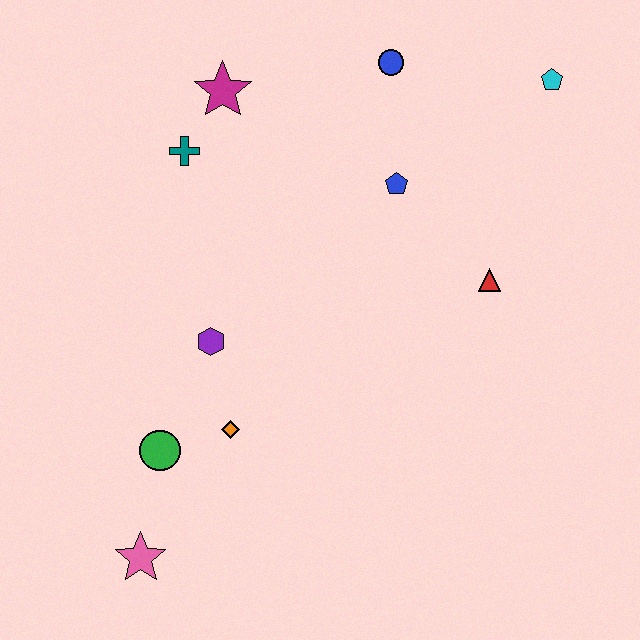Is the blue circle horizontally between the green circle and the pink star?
No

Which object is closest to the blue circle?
The blue pentagon is closest to the blue circle.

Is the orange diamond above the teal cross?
No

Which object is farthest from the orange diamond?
The cyan pentagon is farthest from the orange diamond.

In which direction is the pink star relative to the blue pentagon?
The pink star is below the blue pentagon.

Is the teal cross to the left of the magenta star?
Yes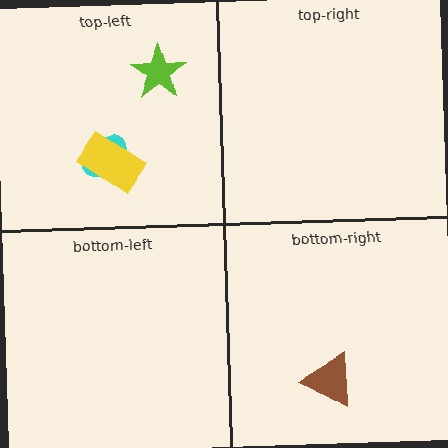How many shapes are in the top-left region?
3.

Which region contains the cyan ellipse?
The top-left region.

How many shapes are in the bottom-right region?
1.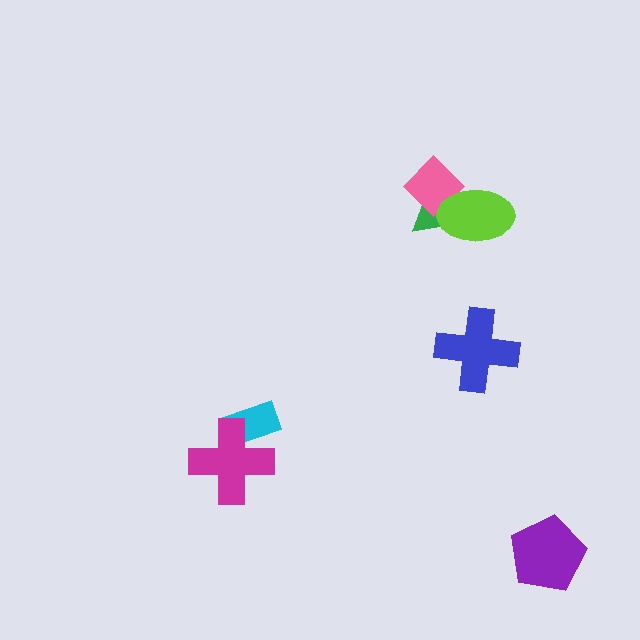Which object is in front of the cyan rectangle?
The magenta cross is in front of the cyan rectangle.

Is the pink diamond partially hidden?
Yes, it is partially covered by another shape.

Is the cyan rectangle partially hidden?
Yes, it is partially covered by another shape.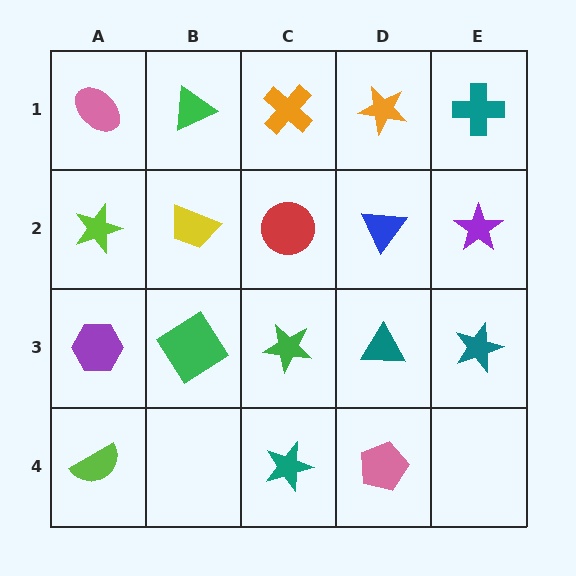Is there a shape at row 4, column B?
No, that cell is empty.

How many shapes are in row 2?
5 shapes.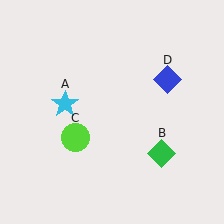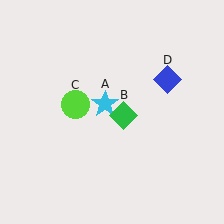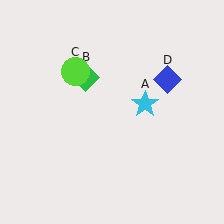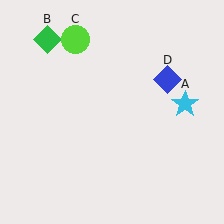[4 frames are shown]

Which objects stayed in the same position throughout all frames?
Blue diamond (object D) remained stationary.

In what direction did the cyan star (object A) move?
The cyan star (object A) moved right.